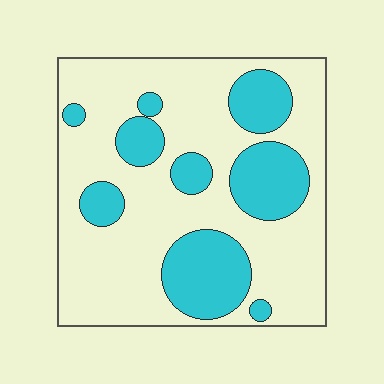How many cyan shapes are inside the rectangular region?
9.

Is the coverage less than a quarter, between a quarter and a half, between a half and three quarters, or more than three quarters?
Between a quarter and a half.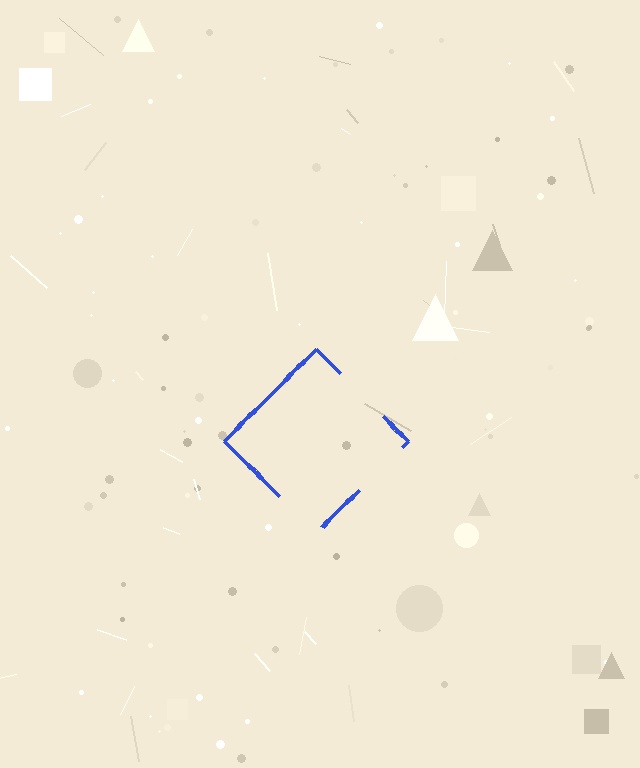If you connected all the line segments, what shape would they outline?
They would outline a diamond.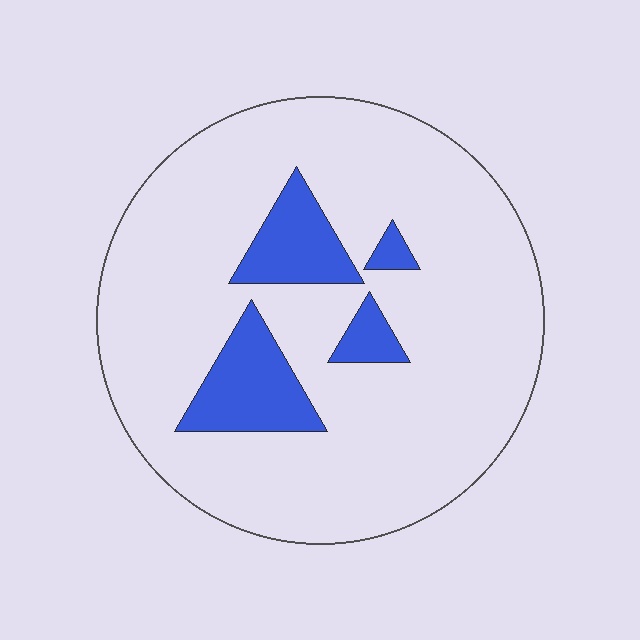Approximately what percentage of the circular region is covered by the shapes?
Approximately 15%.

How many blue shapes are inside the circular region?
4.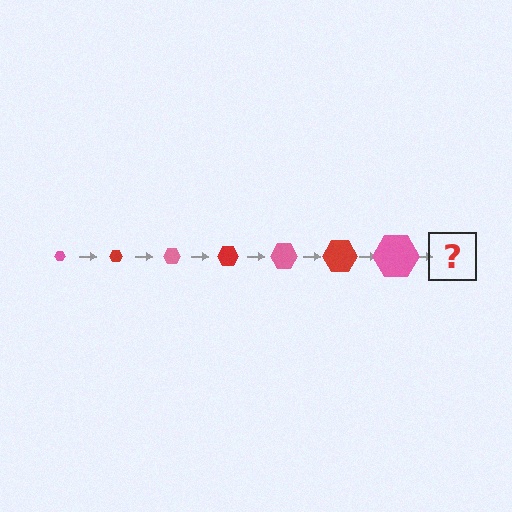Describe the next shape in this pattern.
It should be a red hexagon, larger than the previous one.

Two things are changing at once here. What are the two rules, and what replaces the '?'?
The two rules are that the hexagon grows larger each step and the color cycles through pink and red. The '?' should be a red hexagon, larger than the previous one.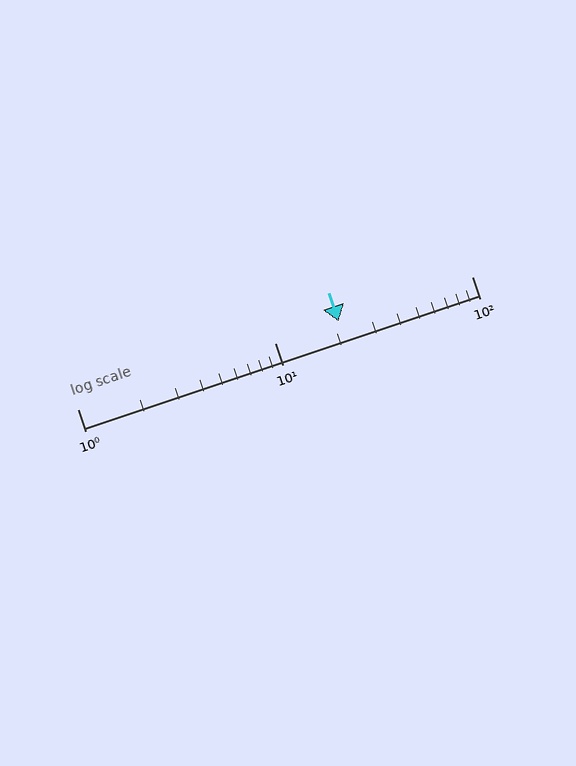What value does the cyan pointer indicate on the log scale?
The pointer indicates approximately 21.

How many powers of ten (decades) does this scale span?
The scale spans 2 decades, from 1 to 100.